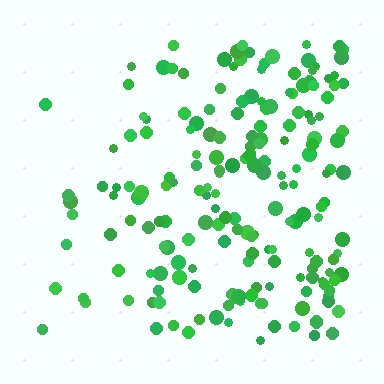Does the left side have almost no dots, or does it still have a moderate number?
Still a moderate number, just noticeably fewer than the right.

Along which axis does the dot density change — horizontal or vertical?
Horizontal.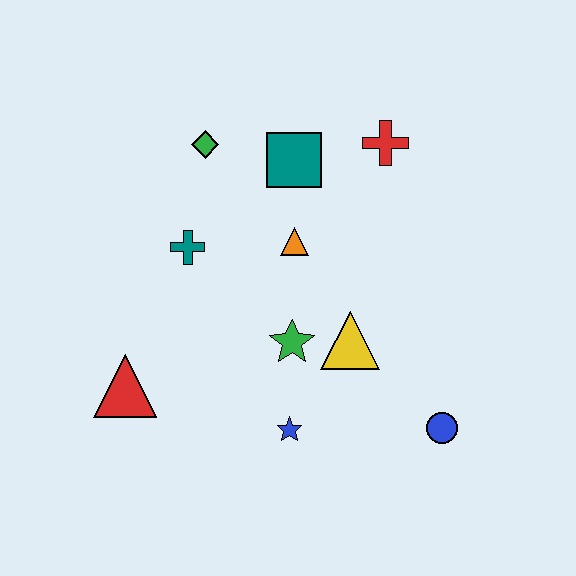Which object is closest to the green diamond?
The teal square is closest to the green diamond.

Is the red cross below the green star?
No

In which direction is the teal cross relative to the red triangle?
The teal cross is above the red triangle.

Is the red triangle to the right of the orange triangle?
No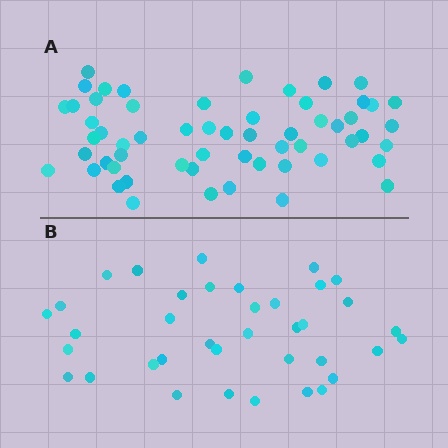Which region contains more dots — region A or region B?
Region A (the top region) has more dots.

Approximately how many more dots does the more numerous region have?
Region A has approximately 20 more dots than region B.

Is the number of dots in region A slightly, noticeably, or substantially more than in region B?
Region A has substantially more. The ratio is roughly 1.6 to 1.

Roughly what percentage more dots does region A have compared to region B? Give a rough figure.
About 55% more.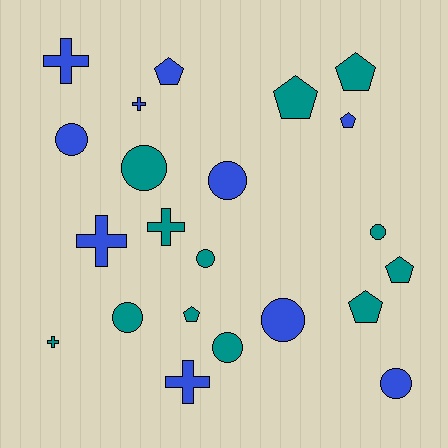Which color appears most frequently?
Teal, with 12 objects.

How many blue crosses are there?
There are 4 blue crosses.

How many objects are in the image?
There are 22 objects.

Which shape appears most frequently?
Circle, with 9 objects.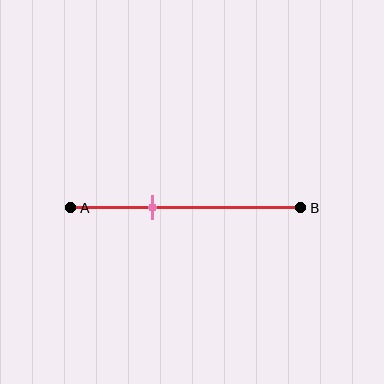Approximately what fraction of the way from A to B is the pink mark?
The pink mark is approximately 35% of the way from A to B.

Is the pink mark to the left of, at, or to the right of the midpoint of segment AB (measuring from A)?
The pink mark is to the left of the midpoint of segment AB.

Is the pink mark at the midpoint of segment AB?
No, the mark is at about 35% from A, not at the 50% midpoint.